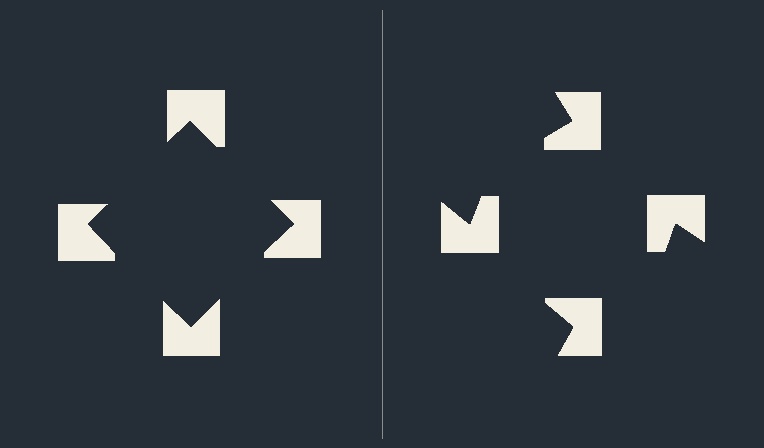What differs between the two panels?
The notched squares are positioned identically on both sides; only the wedge orientations differ. On the left they align to a square; on the right they are misaligned.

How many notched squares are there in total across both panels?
8 — 4 on each side.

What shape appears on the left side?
An illusory square.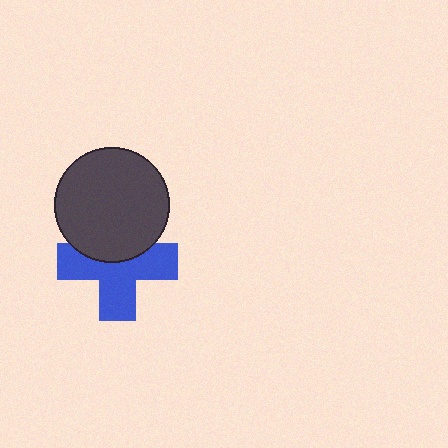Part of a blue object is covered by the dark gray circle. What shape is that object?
It is a cross.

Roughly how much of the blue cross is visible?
About half of it is visible (roughly 63%).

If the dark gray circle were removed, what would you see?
You would see the complete blue cross.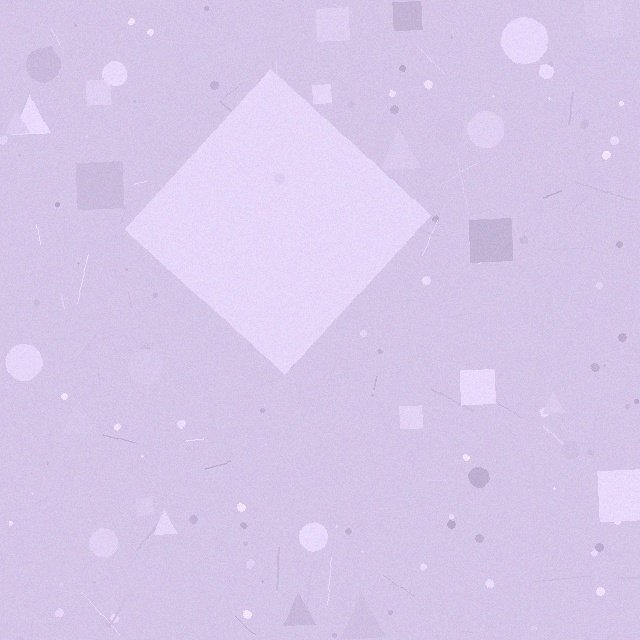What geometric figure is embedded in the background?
A diamond is embedded in the background.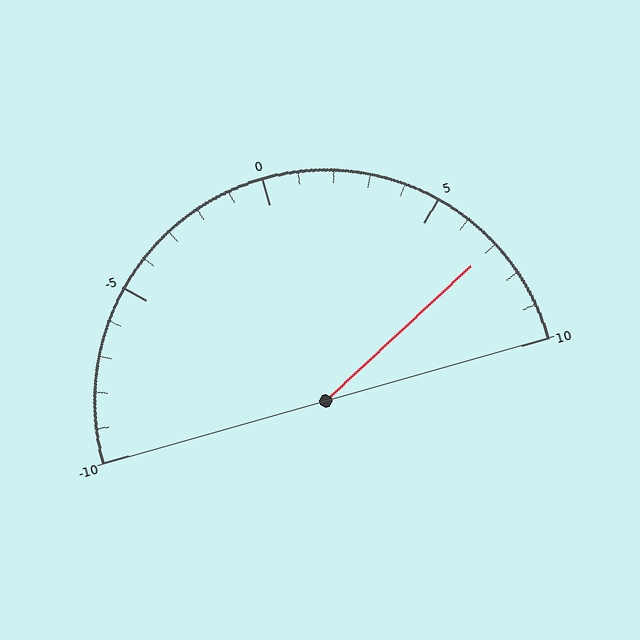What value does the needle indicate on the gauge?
The needle indicates approximately 7.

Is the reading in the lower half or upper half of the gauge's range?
The reading is in the upper half of the range (-10 to 10).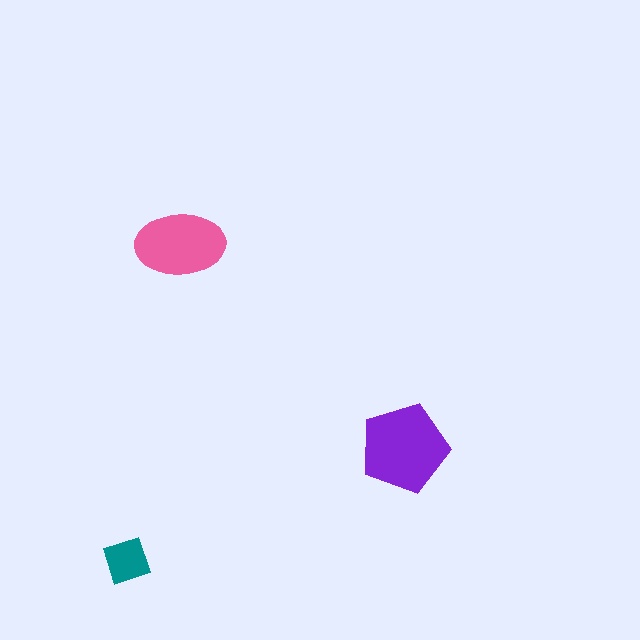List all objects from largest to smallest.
The purple pentagon, the pink ellipse, the teal square.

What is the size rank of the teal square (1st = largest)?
3rd.